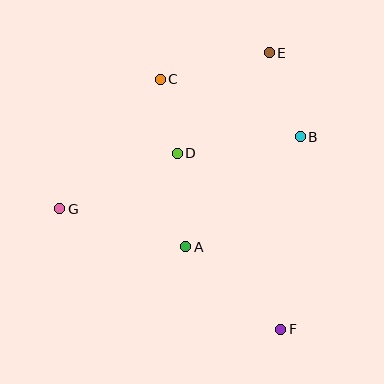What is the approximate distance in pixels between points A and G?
The distance between A and G is approximately 132 pixels.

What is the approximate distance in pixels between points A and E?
The distance between A and E is approximately 211 pixels.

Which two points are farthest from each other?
Points C and F are farthest from each other.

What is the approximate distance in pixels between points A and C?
The distance between A and C is approximately 169 pixels.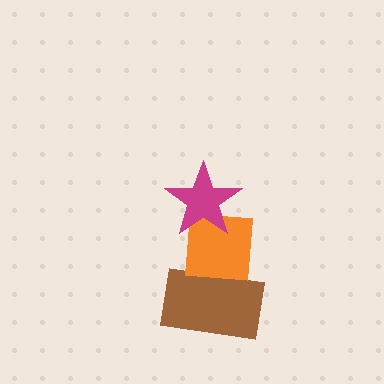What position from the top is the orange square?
The orange square is 2nd from the top.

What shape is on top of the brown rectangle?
The orange square is on top of the brown rectangle.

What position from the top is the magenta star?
The magenta star is 1st from the top.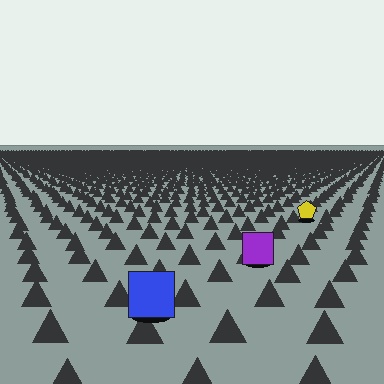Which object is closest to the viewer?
The blue square is closest. The texture marks near it are larger and more spread out.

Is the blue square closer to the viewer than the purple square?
Yes. The blue square is closer — you can tell from the texture gradient: the ground texture is coarser near it.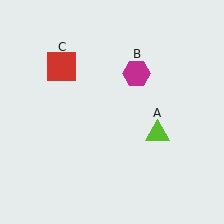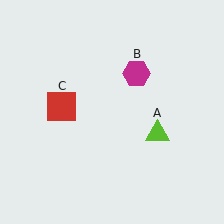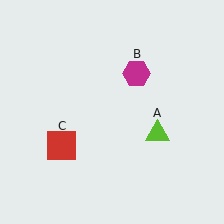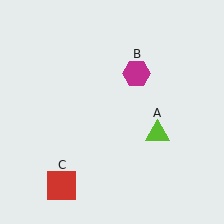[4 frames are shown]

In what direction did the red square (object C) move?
The red square (object C) moved down.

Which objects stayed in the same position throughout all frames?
Lime triangle (object A) and magenta hexagon (object B) remained stationary.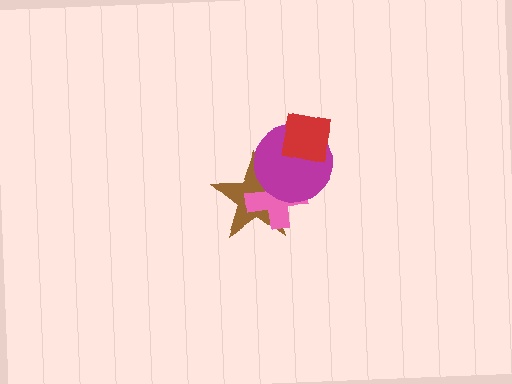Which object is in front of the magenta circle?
The red square is in front of the magenta circle.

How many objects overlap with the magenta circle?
3 objects overlap with the magenta circle.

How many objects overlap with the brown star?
2 objects overlap with the brown star.